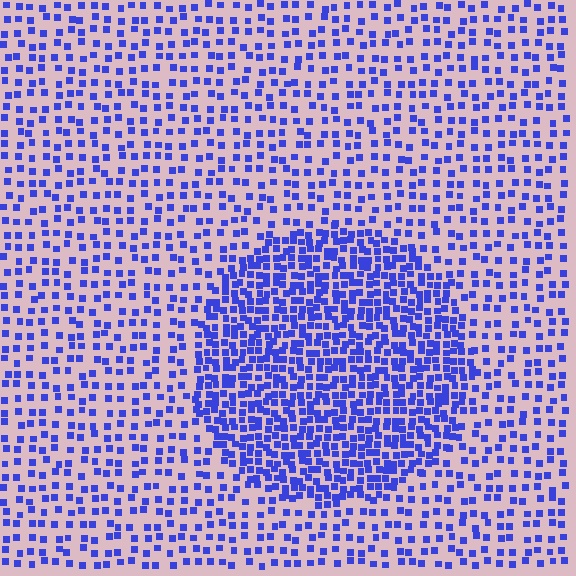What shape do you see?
I see a circle.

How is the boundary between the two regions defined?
The boundary is defined by a change in element density (approximately 2.2x ratio). All elements are the same color, size, and shape.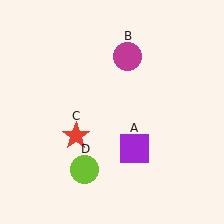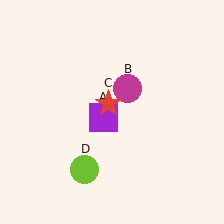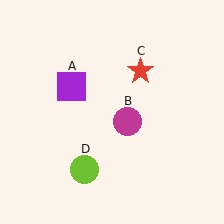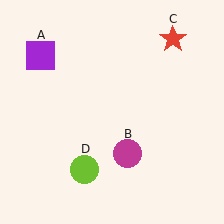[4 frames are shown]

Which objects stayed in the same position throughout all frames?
Lime circle (object D) remained stationary.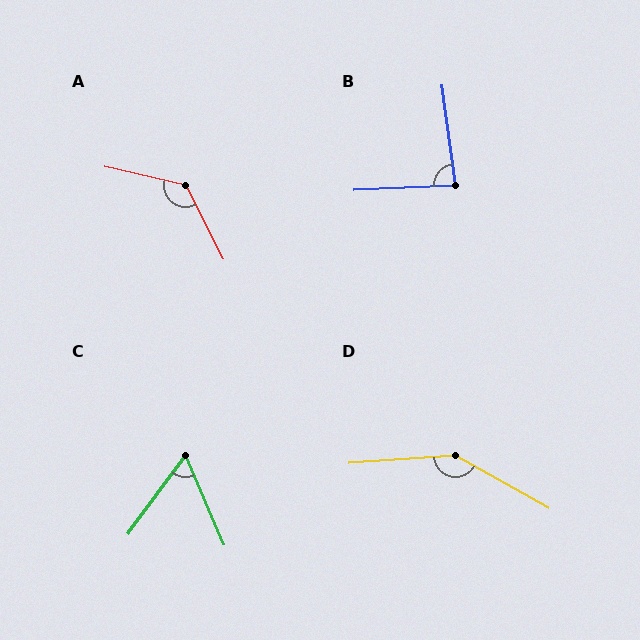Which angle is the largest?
D, at approximately 146 degrees.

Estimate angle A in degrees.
Approximately 130 degrees.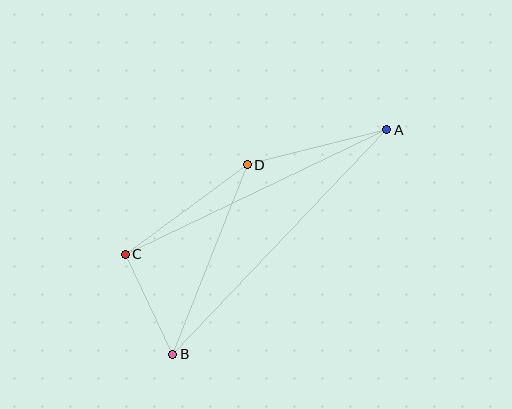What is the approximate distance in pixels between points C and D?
The distance between C and D is approximately 151 pixels.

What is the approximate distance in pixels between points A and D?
The distance between A and D is approximately 144 pixels.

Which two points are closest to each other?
Points B and C are closest to each other.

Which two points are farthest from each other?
Points A and B are farthest from each other.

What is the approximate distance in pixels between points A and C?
The distance between A and C is approximately 289 pixels.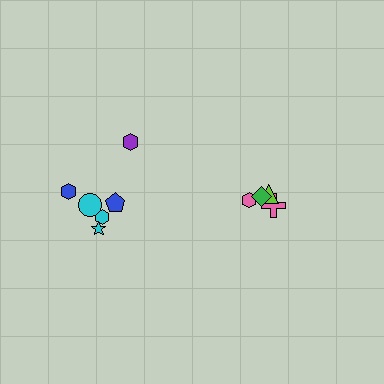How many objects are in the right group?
There are 4 objects.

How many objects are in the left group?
There are 6 objects.